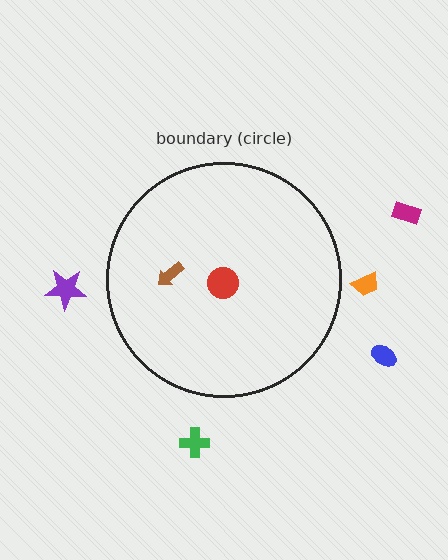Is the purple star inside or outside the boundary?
Outside.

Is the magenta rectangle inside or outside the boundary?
Outside.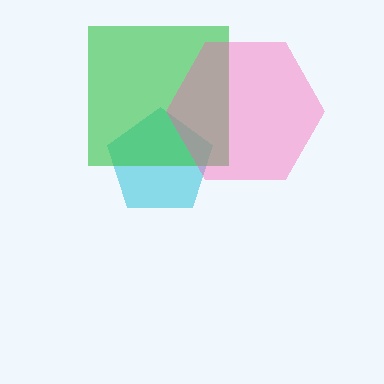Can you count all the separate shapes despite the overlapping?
Yes, there are 3 separate shapes.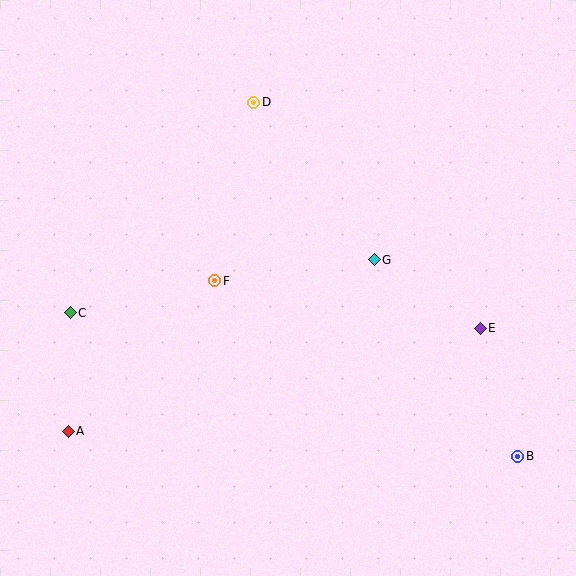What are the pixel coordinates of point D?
Point D is at (254, 103).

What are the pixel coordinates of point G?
Point G is at (374, 260).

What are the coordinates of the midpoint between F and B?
The midpoint between F and B is at (366, 369).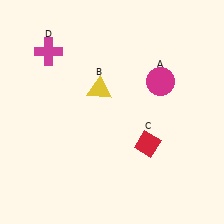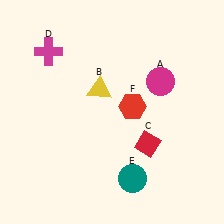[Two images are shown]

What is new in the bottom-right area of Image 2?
A teal circle (E) was added in the bottom-right area of Image 2.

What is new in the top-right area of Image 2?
A red hexagon (F) was added in the top-right area of Image 2.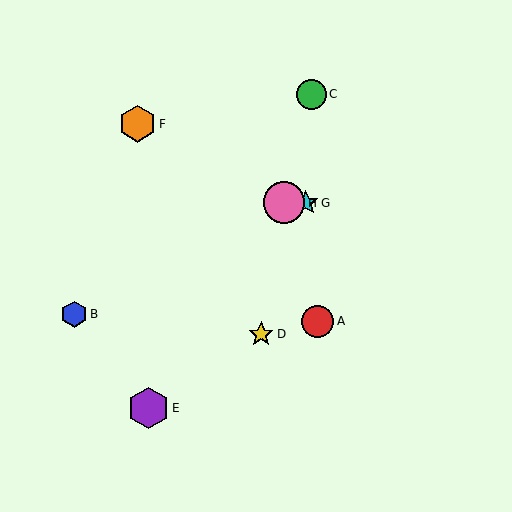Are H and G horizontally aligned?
Yes, both are at y≈203.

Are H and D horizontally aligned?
No, H is at y≈203 and D is at y≈334.